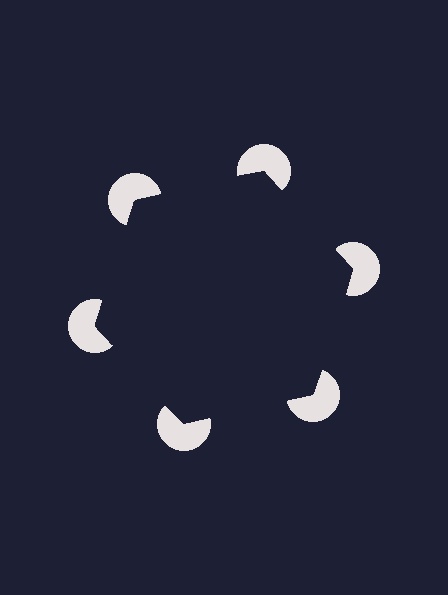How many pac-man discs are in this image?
There are 6 — one at each vertex of the illusory hexagon.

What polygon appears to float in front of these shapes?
An illusory hexagon — its edges are inferred from the aligned wedge cuts in the pac-man discs, not physically drawn.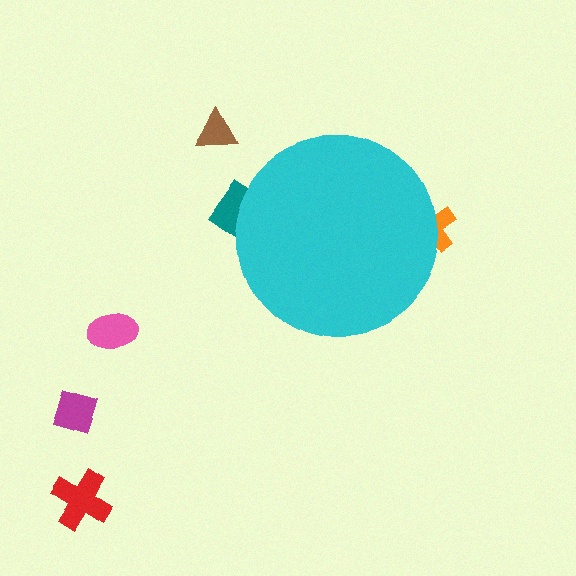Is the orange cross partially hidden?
Yes, the orange cross is partially hidden behind the cyan circle.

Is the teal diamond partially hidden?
Yes, the teal diamond is partially hidden behind the cyan circle.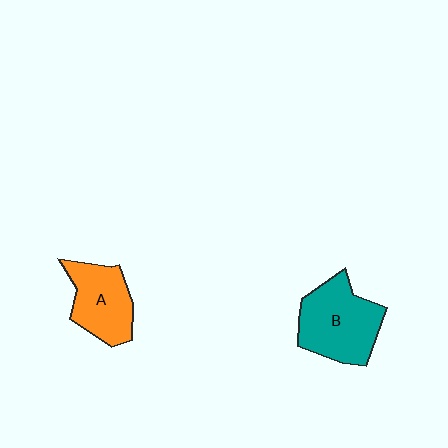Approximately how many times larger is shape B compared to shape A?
Approximately 1.3 times.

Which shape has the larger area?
Shape B (teal).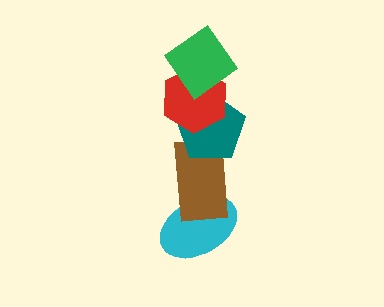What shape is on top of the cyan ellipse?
The brown rectangle is on top of the cyan ellipse.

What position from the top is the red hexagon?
The red hexagon is 2nd from the top.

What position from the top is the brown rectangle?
The brown rectangle is 4th from the top.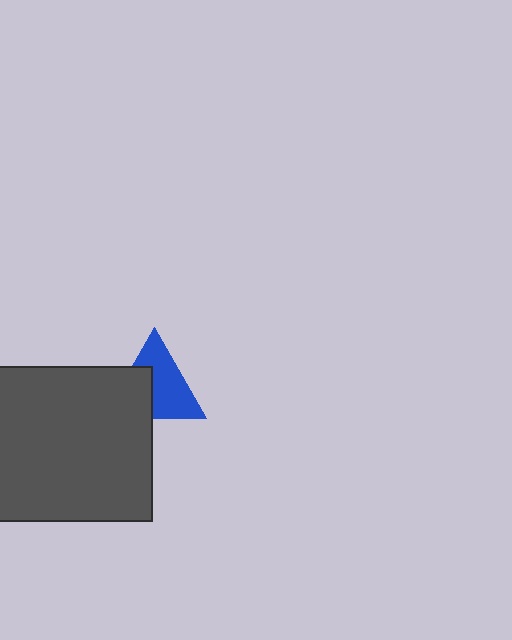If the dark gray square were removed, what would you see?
You would see the complete blue triangle.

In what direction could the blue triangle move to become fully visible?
The blue triangle could move toward the upper-right. That would shift it out from behind the dark gray square entirely.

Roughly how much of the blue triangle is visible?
About half of it is visible (roughly 60%).